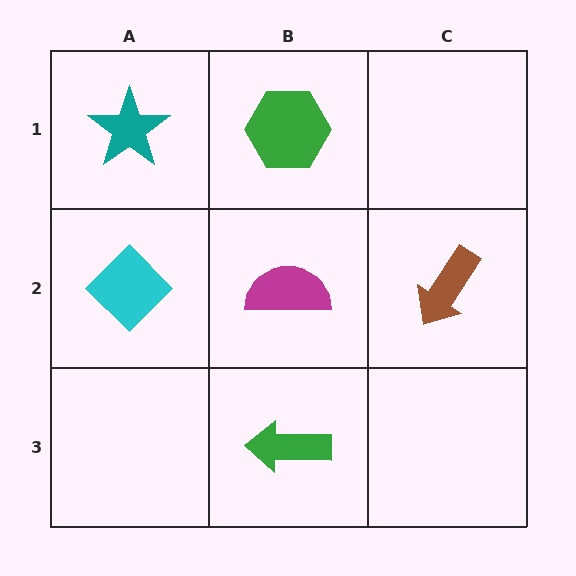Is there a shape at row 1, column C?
No, that cell is empty.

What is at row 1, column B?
A green hexagon.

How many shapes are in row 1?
2 shapes.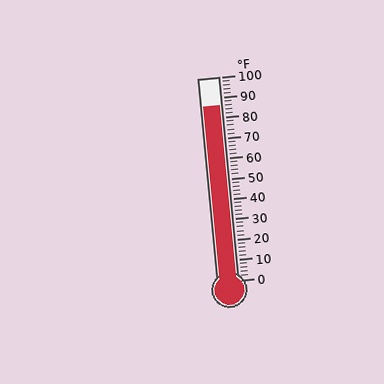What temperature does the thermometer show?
The thermometer shows approximately 86°F.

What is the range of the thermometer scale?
The thermometer scale ranges from 0°F to 100°F.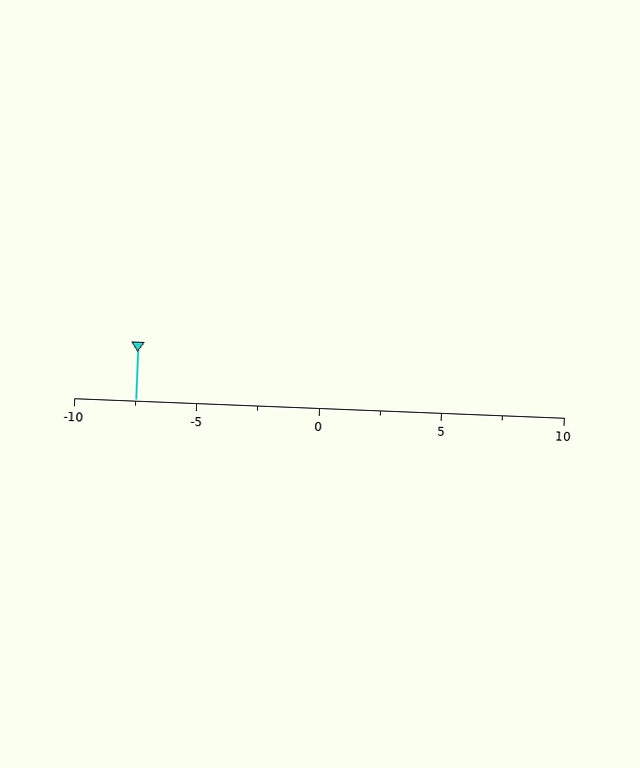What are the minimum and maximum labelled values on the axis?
The axis runs from -10 to 10.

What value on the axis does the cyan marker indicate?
The marker indicates approximately -7.5.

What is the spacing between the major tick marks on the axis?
The major ticks are spaced 5 apart.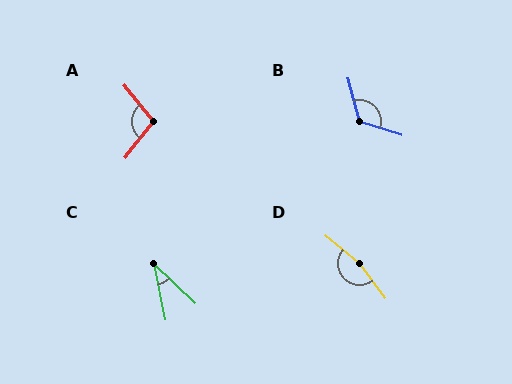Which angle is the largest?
D, at approximately 167 degrees.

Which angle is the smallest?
C, at approximately 36 degrees.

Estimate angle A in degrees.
Approximately 103 degrees.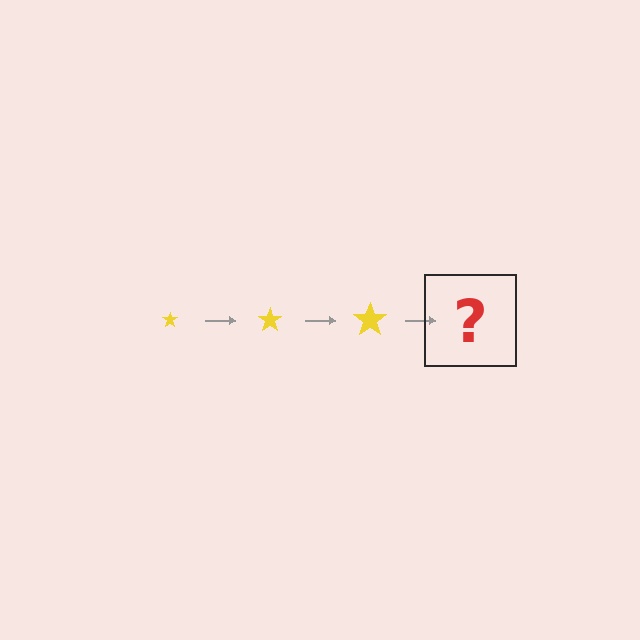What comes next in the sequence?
The next element should be a yellow star, larger than the previous one.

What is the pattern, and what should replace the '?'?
The pattern is that the star gets progressively larger each step. The '?' should be a yellow star, larger than the previous one.